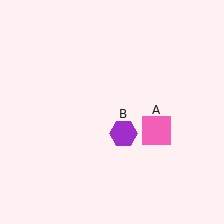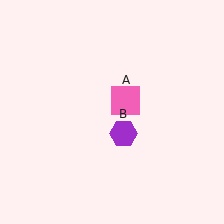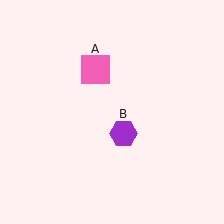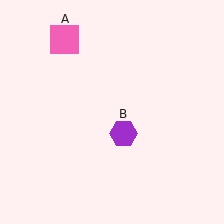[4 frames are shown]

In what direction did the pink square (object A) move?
The pink square (object A) moved up and to the left.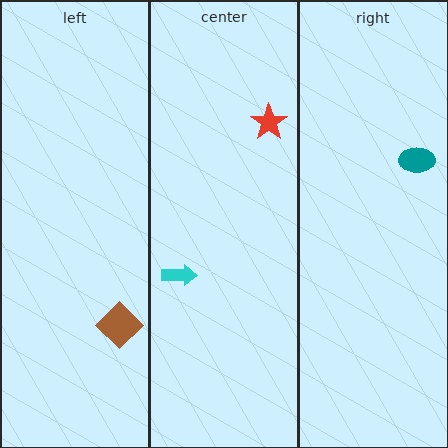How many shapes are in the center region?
2.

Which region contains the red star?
The center region.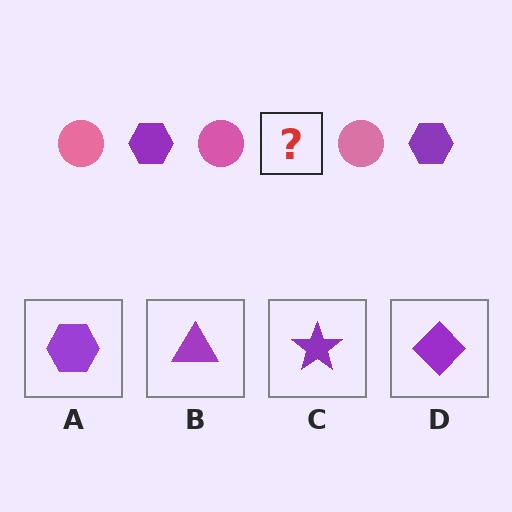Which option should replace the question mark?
Option A.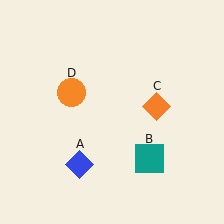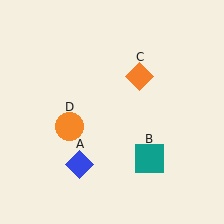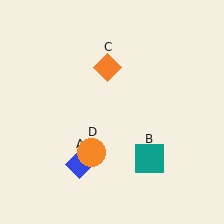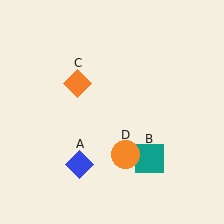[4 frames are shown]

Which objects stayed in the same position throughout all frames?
Blue diamond (object A) and teal square (object B) remained stationary.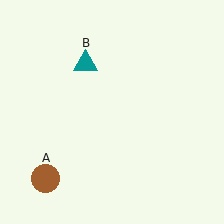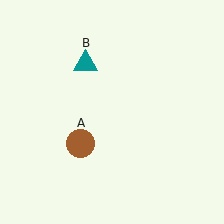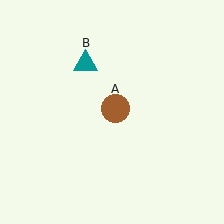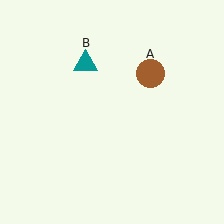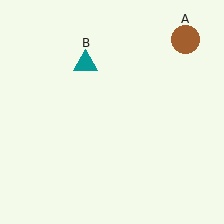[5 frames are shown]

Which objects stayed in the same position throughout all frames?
Teal triangle (object B) remained stationary.